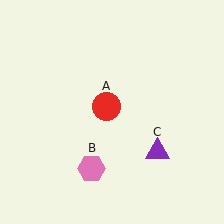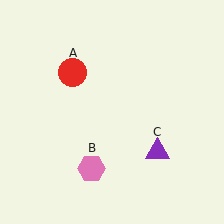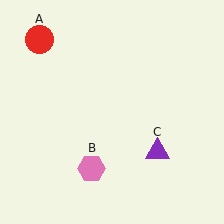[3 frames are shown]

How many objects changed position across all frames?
1 object changed position: red circle (object A).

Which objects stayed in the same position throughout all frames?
Pink hexagon (object B) and purple triangle (object C) remained stationary.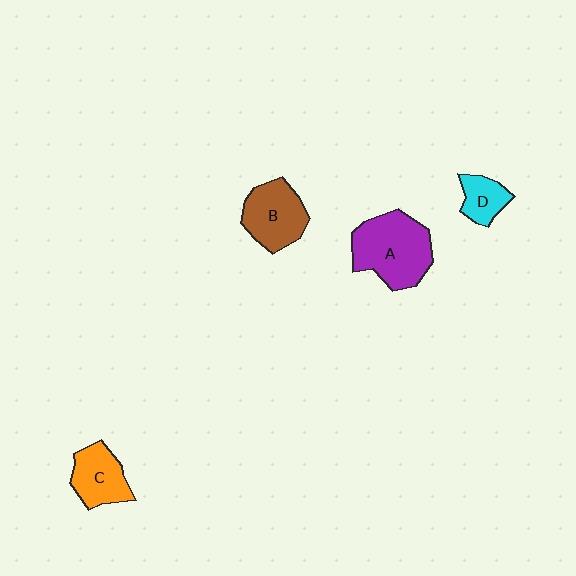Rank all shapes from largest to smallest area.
From largest to smallest: A (purple), B (brown), C (orange), D (cyan).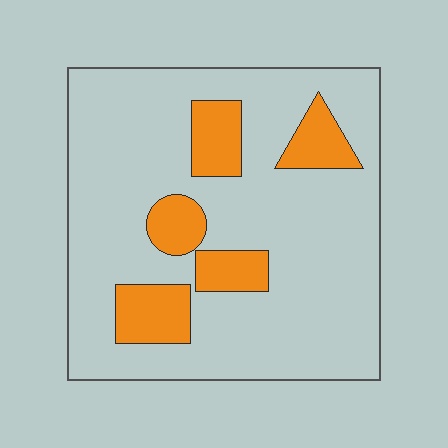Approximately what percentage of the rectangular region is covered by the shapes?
Approximately 20%.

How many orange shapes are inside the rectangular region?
5.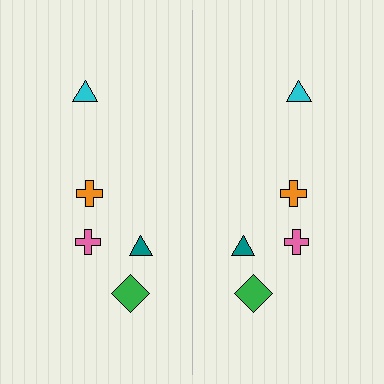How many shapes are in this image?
There are 10 shapes in this image.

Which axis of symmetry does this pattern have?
The pattern has a vertical axis of symmetry running through the center of the image.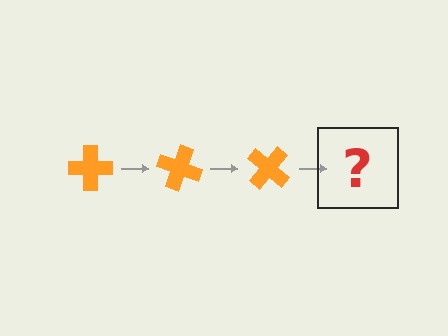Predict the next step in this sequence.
The next step is an orange cross rotated 60 degrees.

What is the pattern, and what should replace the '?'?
The pattern is that the cross rotates 20 degrees each step. The '?' should be an orange cross rotated 60 degrees.